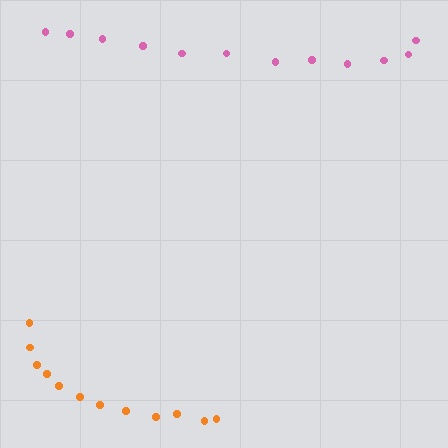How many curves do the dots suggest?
There are 2 distinct paths.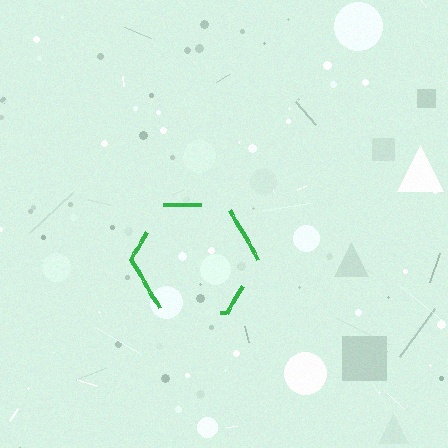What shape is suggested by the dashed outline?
The dashed outline suggests a hexagon.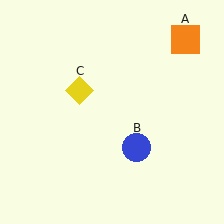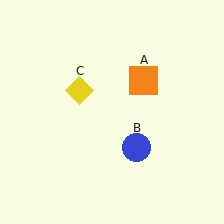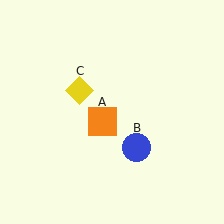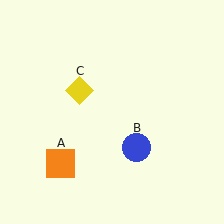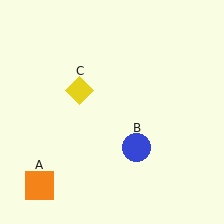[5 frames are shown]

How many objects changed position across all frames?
1 object changed position: orange square (object A).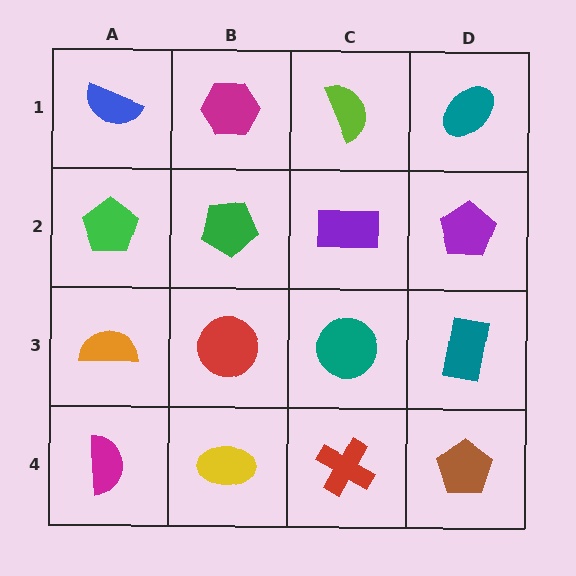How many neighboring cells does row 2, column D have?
3.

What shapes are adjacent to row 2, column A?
A blue semicircle (row 1, column A), an orange semicircle (row 3, column A), a green pentagon (row 2, column B).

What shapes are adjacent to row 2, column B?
A magenta hexagon (row 1, column B), a red circle (row 3, column B), a green pentagon (row 2, column A), a purple rectangle (row 2, column C).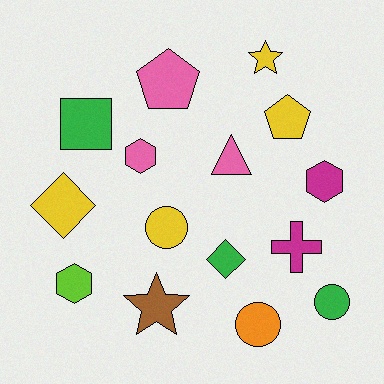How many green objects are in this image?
There are 3 green objects.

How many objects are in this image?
There are 15 objects.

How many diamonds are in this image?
There are 2 diamonds.